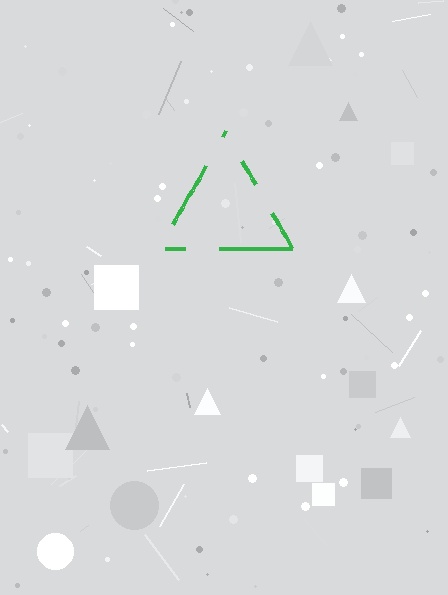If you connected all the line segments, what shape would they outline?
They would outline a triangle.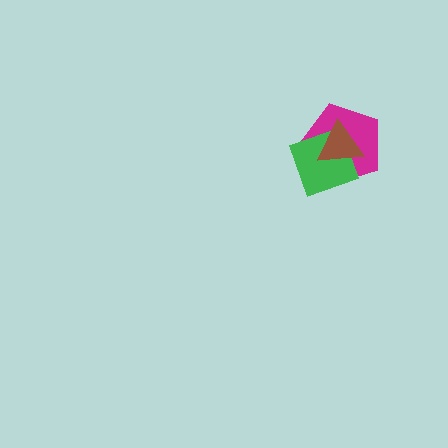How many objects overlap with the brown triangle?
2 objects overlap with the brown triangle.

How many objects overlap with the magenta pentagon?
2 objects overlap with the magenta pentagon.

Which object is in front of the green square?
The brown triangle is in front of the green square.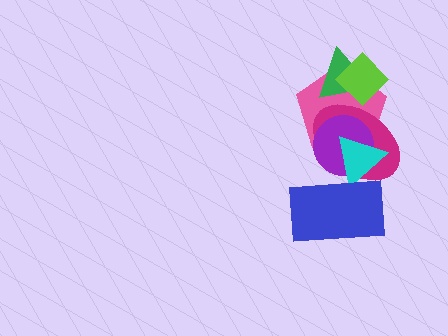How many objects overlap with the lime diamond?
3 objects overlap with the lime diamond.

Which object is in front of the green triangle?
The lime diamond is in front of the green triangle.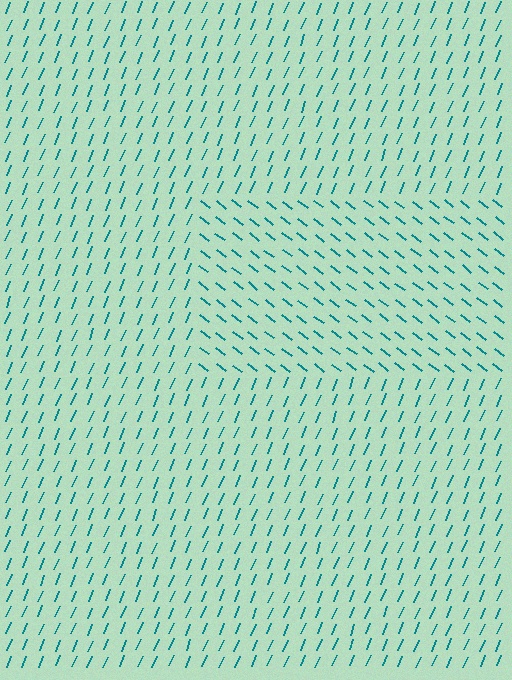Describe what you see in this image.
The image is filled with small teal line segments. A rectangle region in the image has lines oriented differently from the surrounding lines, creating a visible texture boundary.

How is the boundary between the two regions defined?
The boundary is defined purely by a change in line orientation (approximately 75 degrees difference). All lines are the same color and thickness.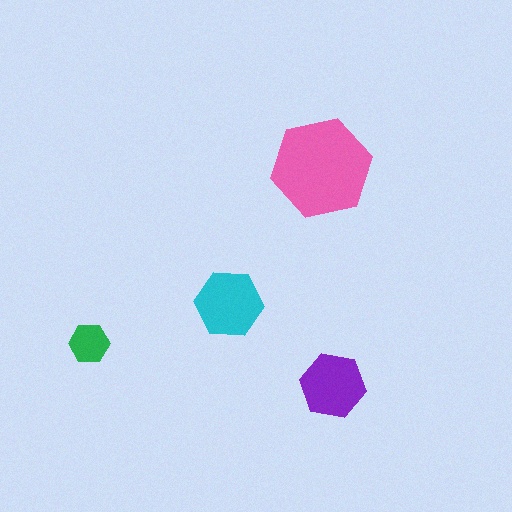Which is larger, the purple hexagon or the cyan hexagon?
The cyan one.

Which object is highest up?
The pink hexagon is topmost.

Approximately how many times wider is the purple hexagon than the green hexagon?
About 1.5 times wider.